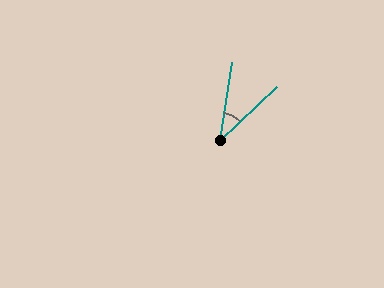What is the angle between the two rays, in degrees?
Approximately 38 degrees.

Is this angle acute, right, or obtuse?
It is acute.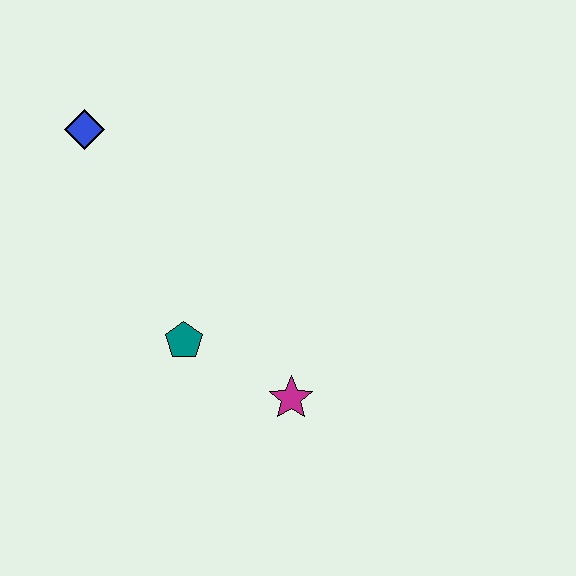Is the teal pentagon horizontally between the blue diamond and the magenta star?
Yes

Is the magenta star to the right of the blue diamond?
Yes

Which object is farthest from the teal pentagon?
The blue diamond is farthest from the teal pentagon.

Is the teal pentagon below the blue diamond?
Yes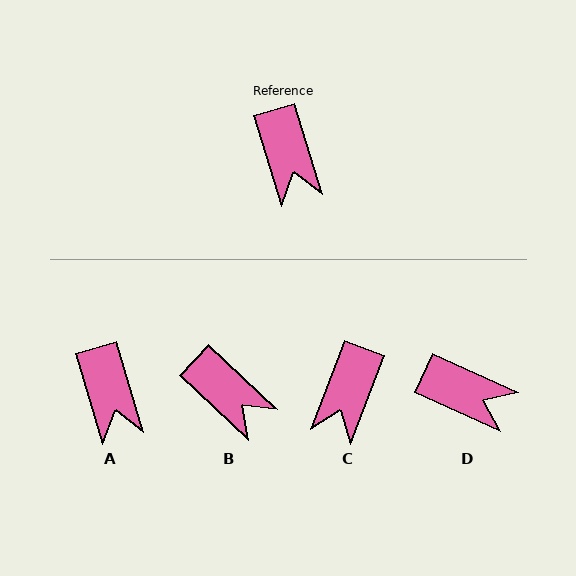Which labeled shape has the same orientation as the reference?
A.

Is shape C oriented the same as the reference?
No, it is off by about 38 degrees.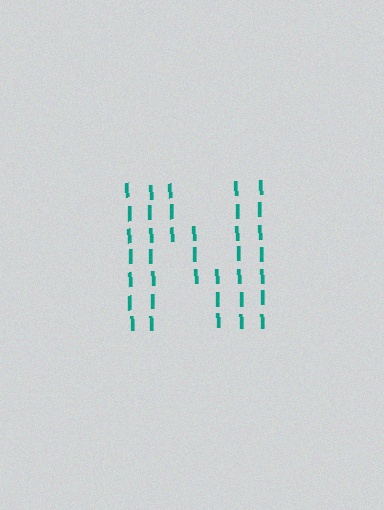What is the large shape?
The large shape is the letter N.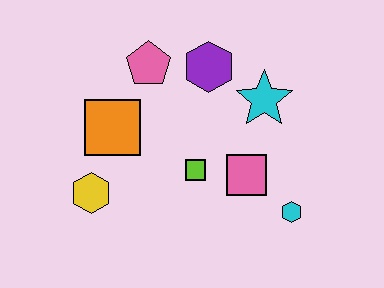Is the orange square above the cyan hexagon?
Yes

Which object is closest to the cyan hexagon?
The pink square is closest to the cyan hexagon.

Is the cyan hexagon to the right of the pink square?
Yes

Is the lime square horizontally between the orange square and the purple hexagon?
Yes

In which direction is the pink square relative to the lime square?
The pink square is to the right of the lime square.